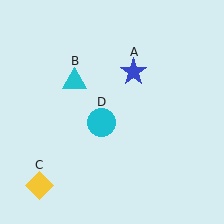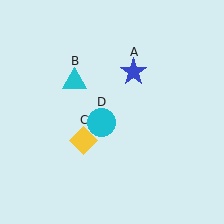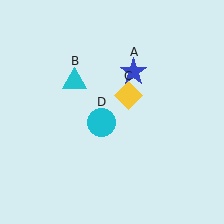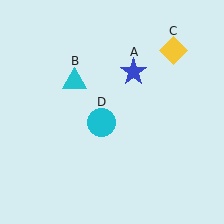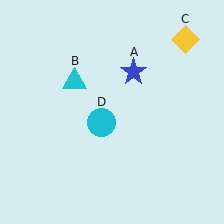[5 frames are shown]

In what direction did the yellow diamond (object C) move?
The yellow diamond (object C) moved up and to the right.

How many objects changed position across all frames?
1 object changed position: yellow diamond (object C).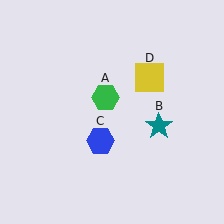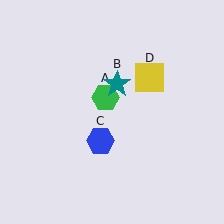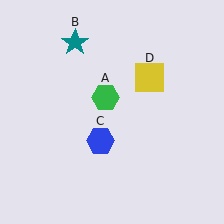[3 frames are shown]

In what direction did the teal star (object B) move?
The teal star (object B) moved up and to the left.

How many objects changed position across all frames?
1 object changed position: teal star (object B).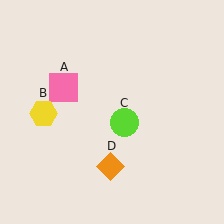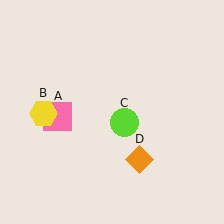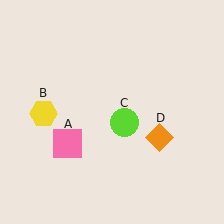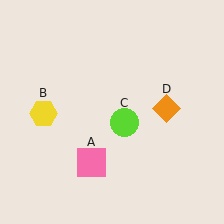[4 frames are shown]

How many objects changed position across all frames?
2 objects changed position: pink square (object A), orange diamond (object D).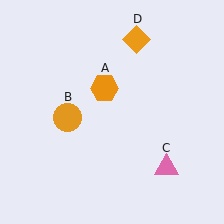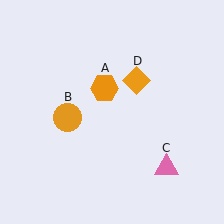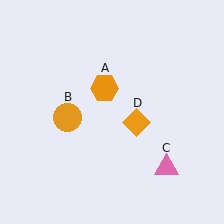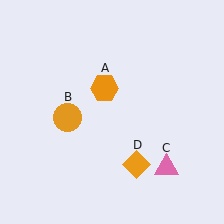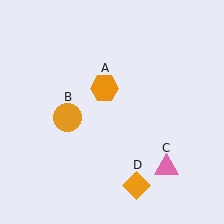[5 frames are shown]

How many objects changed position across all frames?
1 object changed position: orange diamond (object D).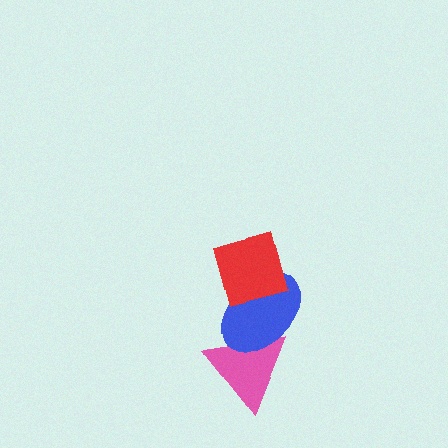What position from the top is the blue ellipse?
The blue ellipse is 2nd from the top.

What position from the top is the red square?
The red square is 1st from the top.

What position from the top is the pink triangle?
The pink triangle is 3rd from the top.